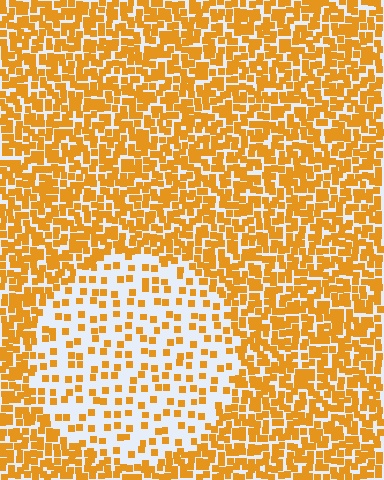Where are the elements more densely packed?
The elements are more densely packed outside the circle boundary.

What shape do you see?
I see a circle.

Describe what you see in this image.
The image contains small orange elements arranged at two different densities. A circle-shaped region is visible where the elements are less densely packed than the surrounding area.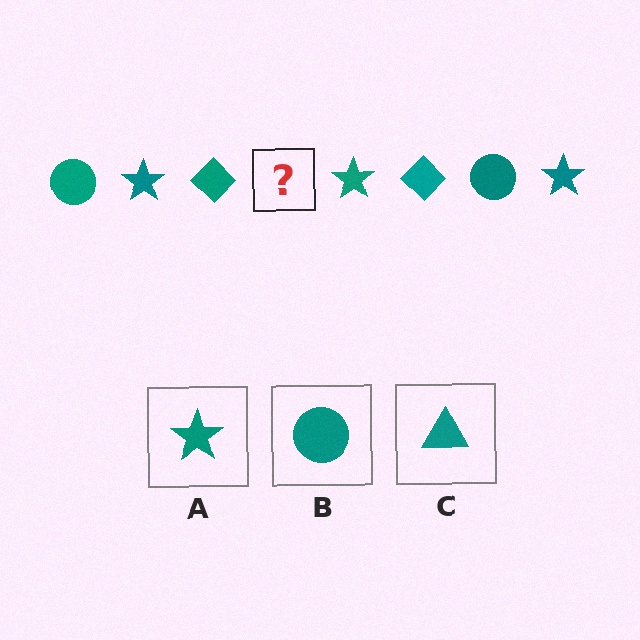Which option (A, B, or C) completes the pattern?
B.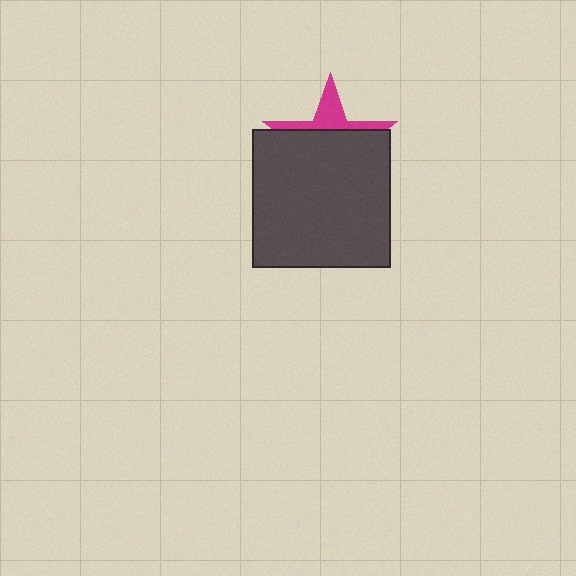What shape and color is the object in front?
The object in front is a dark gray square.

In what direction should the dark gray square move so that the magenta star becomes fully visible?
The dark gray square should move down. That is the shortest direction to clear the overlap and leave the magenta star fully visible.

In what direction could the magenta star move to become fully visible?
The magenta star could move up. That would shift it out from behind the dark gray square entirely.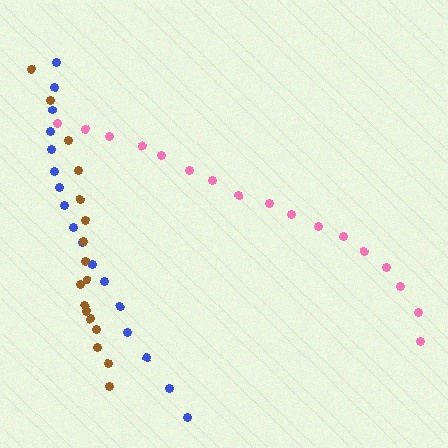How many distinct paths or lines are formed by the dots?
There are 3 distinct paths.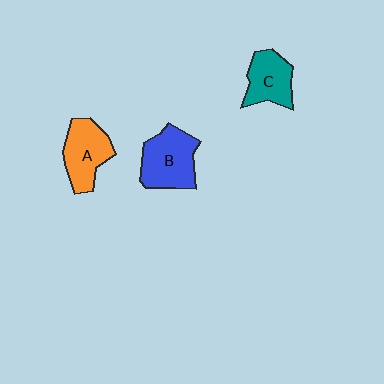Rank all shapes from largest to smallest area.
From largest to smallest: B (blue), A (orange), C (teal).